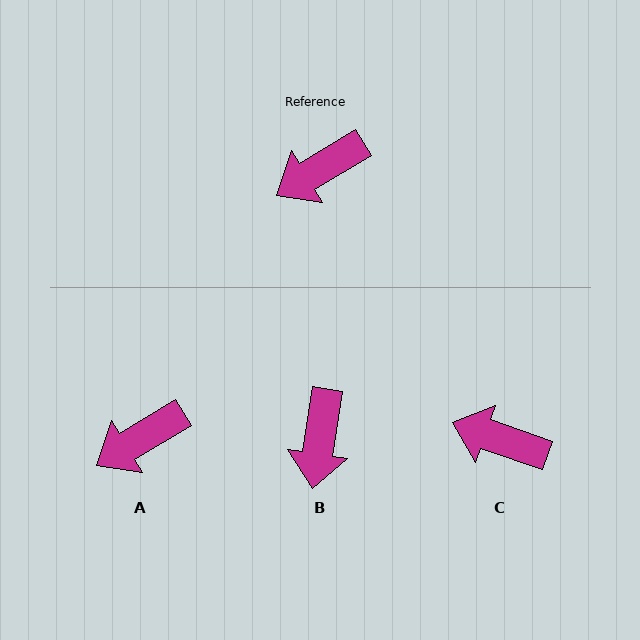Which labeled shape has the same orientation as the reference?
A.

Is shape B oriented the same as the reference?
No, it is off by about 50 degrees.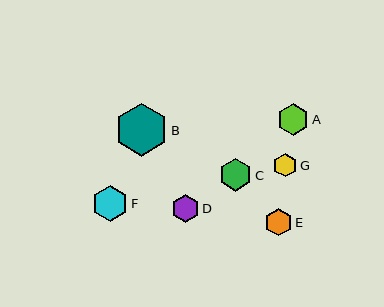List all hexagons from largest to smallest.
From largest to smallest: B, F, C, A, D, E, G.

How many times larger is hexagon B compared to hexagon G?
Hexagon B is approximately 2.2 times the size of hexagon G.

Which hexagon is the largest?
Hexagon B is the largest with a size of approximately 53 pixels.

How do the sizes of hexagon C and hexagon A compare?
Hexagon C and hexagon A are approximately the same size.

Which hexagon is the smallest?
Hexagon G is the smallest with a size of approximately 24 pixels.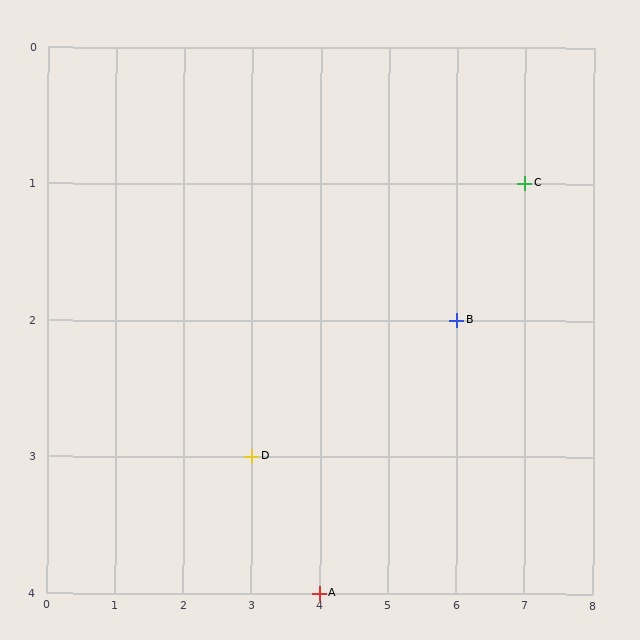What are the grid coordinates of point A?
Point A is at grid coordinates (4, 4).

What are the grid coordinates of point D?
Point D is at grid coordinates (3, 3).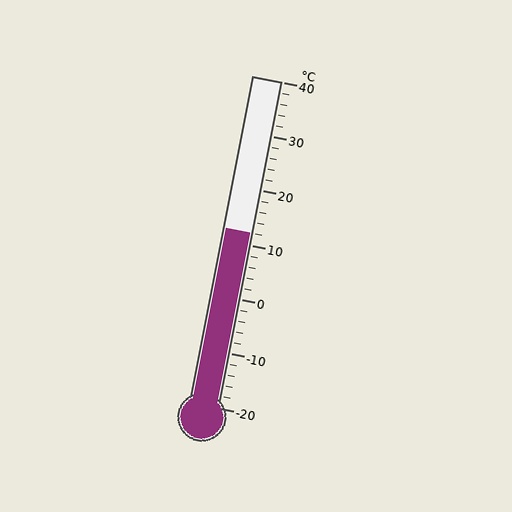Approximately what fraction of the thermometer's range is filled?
The thermometer is filled to approximately 55% of its range.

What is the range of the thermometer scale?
The thermometer scale ranges from -20°C to 40°C.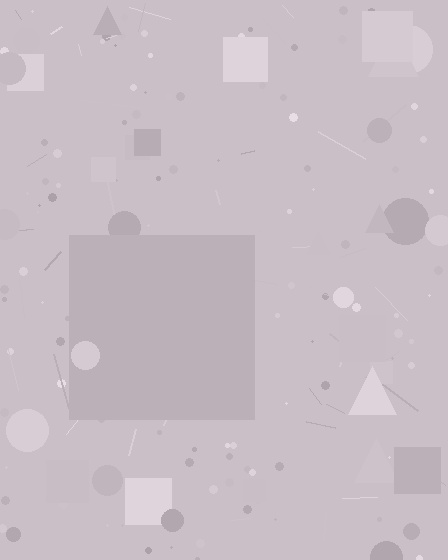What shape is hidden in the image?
A square is hidden in the image.